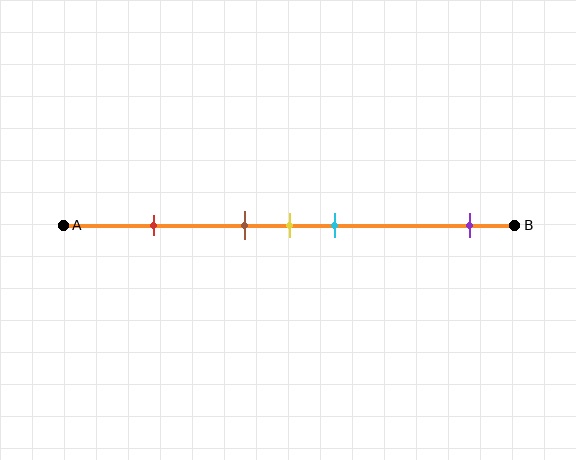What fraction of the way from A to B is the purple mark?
The purple mark is approximately 90% (0.9) of the way from A to B.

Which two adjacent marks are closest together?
The brown and yellow marks are the closest adjacent pair.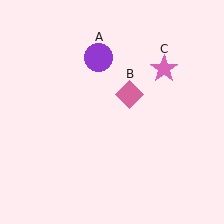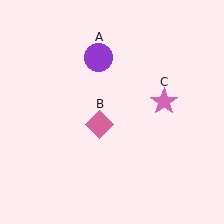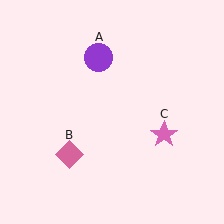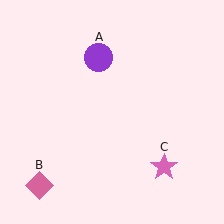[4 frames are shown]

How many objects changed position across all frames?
2 objects changed position: pink diamond (object B), pink star (object C).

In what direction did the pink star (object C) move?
The pink star (object C) moved down.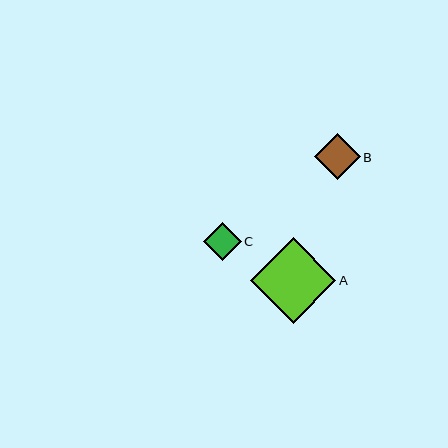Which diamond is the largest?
Diamond A is the largest with a size of approximately 85 pixels.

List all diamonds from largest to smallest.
From largest to smallest: A, B, C.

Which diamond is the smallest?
Diamond C is the smallest with a size of approximately 38 pixels.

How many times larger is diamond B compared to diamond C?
Diamond B is approximately 1.2 times the size of diamond C.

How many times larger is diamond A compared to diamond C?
Diamond A is approximately 2.3 times the size of diamond C.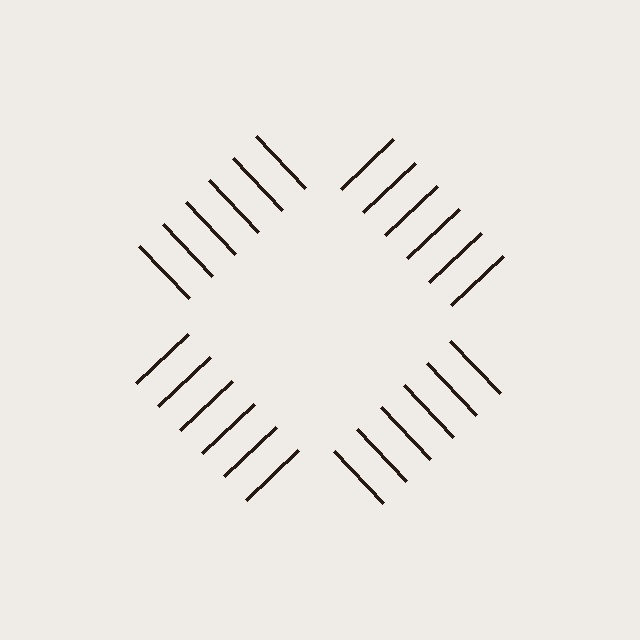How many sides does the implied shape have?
4 sides — the line-ends trace a square.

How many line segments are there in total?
24 — 6 along each of the 4 edges.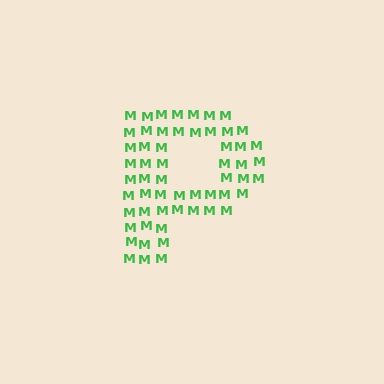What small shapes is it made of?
It is made of small letter M's.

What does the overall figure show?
The overall figure shows the letter P.